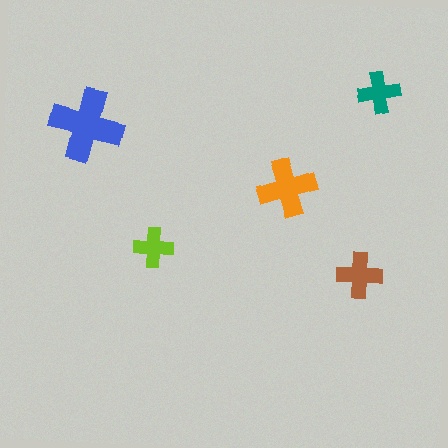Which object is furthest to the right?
The teal cross is rightmost.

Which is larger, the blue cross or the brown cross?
The blue one.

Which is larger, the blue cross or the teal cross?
The blue one.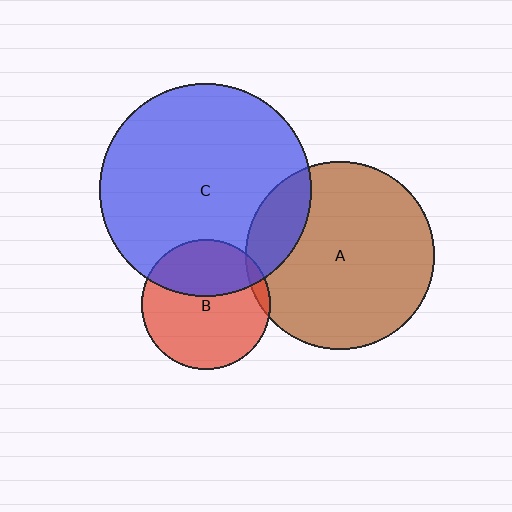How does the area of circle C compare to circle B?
Approximately 2.7 times.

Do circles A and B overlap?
Yes.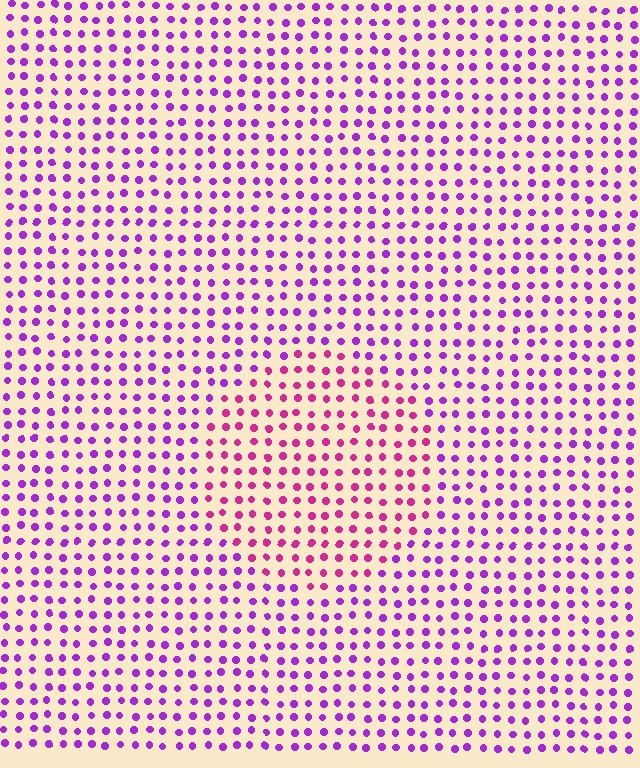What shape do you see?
I see a circle.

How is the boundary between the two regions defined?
The boundary is defined purely by a slight shift in hue (about 37 degrees). Spacing, size, and orientation are identical on both sides.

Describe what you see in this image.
The image is filled with small purple elements in a uniform arrangement. A circle-shaped region is visible where the elements are tinted to a slightly different hue, forming a subtle color boundary.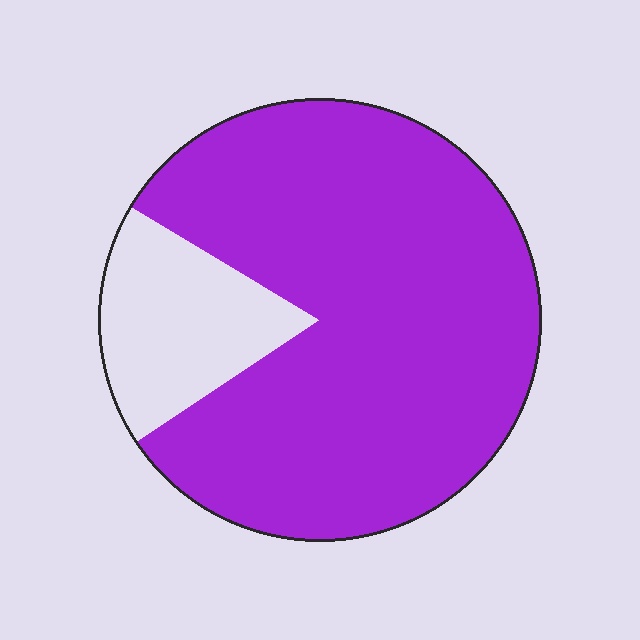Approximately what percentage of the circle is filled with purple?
Approximately 80%.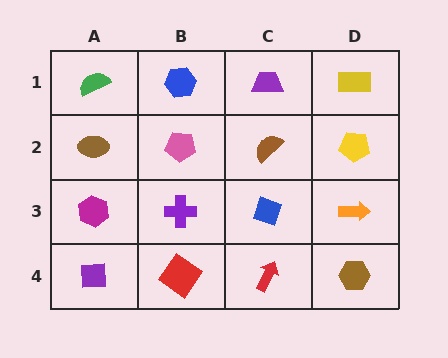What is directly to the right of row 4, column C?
A brown hexagon.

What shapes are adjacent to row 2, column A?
A green semicircle (row 1, column A), a magenta hexagon (row 3, column A), a pink pentagon (row 2, column B).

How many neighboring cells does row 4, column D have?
2.